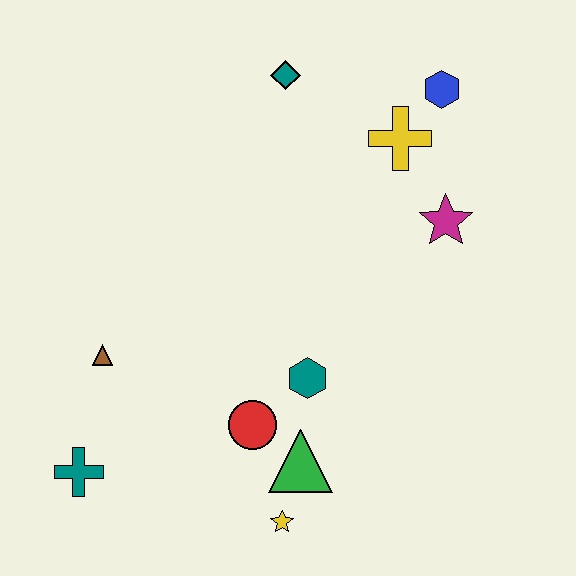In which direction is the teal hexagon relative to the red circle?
The teal hexagon is to the right of the red circle.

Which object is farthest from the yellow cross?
The teal cross is farthest from the yellow cross.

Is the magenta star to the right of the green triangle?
Yes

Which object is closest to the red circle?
The green triangle is closest to the red circle.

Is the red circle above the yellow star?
Yes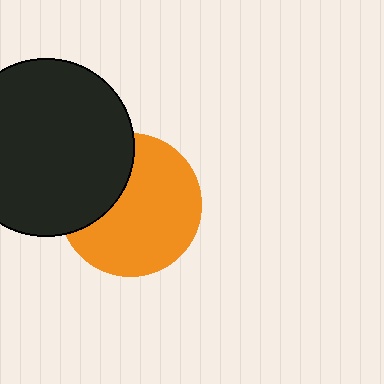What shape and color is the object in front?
The object in front is a black circle.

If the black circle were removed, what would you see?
You would see the complete orange circle.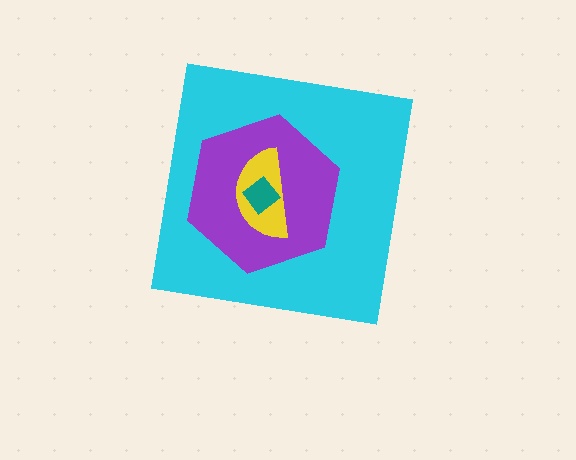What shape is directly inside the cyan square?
The purple hexagon.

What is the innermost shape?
The teal diamond.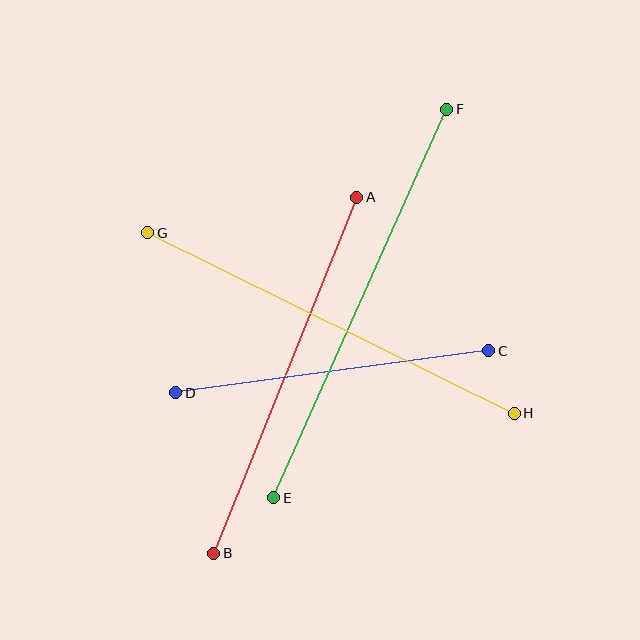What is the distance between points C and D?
The distance is approximately 315 pixels.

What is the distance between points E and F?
The distance is approximately 425 pixels.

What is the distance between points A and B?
The distance is approximately 384 pixels.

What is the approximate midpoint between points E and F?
The midpoint is at approximately (360, 304) pixels.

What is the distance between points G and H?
The distance is approximately 409 pixels.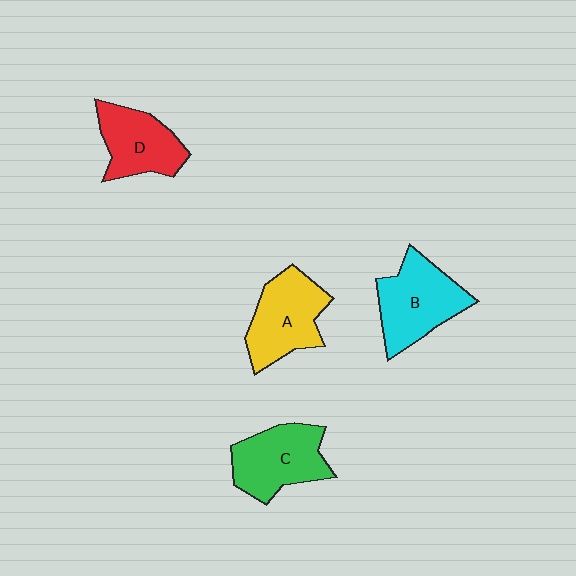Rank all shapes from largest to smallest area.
From largest to smallest: B (cyan), A (yellow), C (green), D (red).